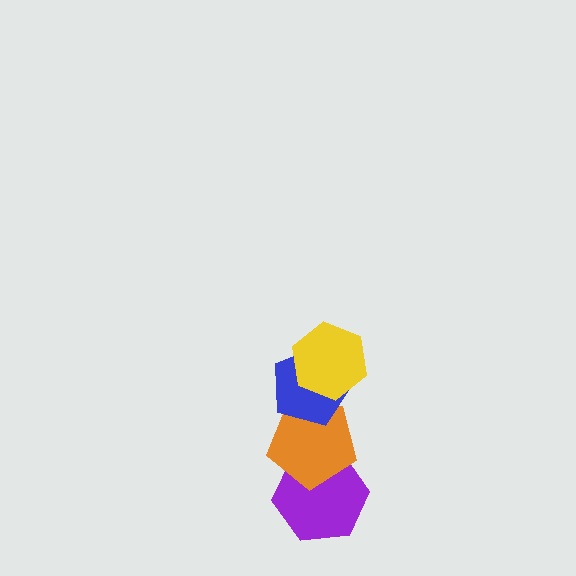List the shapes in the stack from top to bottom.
From top to bottom: the yellow hexagon, the blue pentagon, the orange pentagon, the purple hexagon.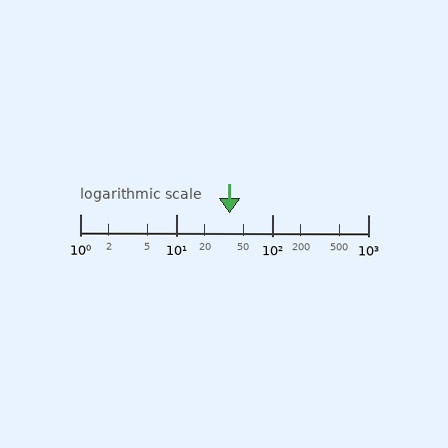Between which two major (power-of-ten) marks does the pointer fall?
The pointer is between 10 and 100.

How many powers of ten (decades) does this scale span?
The scale spans 3 decades, from 1 to 1000.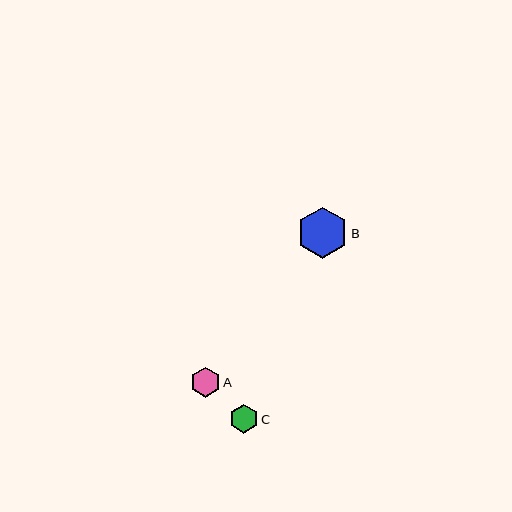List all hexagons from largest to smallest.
From largest to smallest: B, A, C.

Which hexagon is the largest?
Hexagon B is the largest with a size of approximately 51 pixels.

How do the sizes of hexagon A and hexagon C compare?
Hexagon A and hexagon C are approximately the same size.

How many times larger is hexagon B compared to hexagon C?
Hexagon B is approximately 1.8 times the size of hexagon C.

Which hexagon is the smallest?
Hexagon C is the smallest with a size of approximately 28 pixels.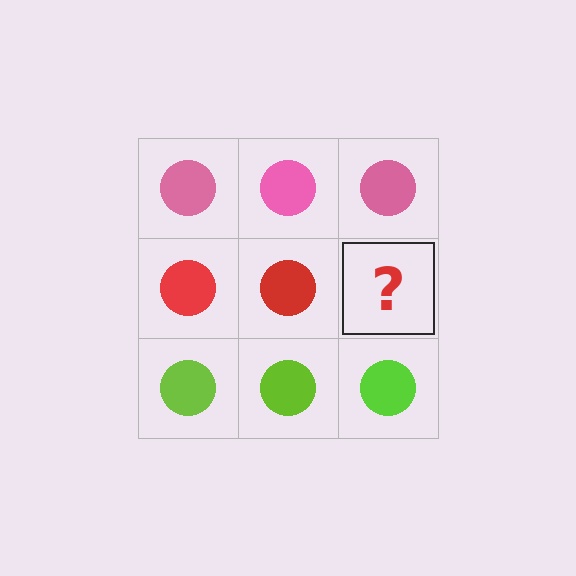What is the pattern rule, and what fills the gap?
The rule is that each row has a consistent color. The gap should be filled with a red circle.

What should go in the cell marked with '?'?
The missing cell should contain a red circle.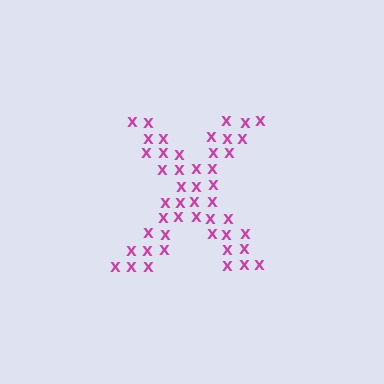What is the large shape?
The large shape is the letter X.